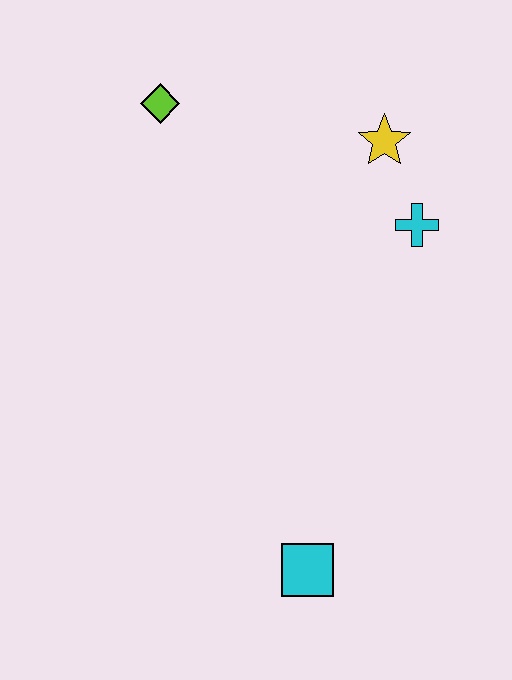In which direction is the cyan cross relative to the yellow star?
The cyan cross is below the yellow star.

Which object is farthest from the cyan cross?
The cyan square is farthest from the cyan cross.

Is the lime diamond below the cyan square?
No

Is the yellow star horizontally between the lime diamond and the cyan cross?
Yes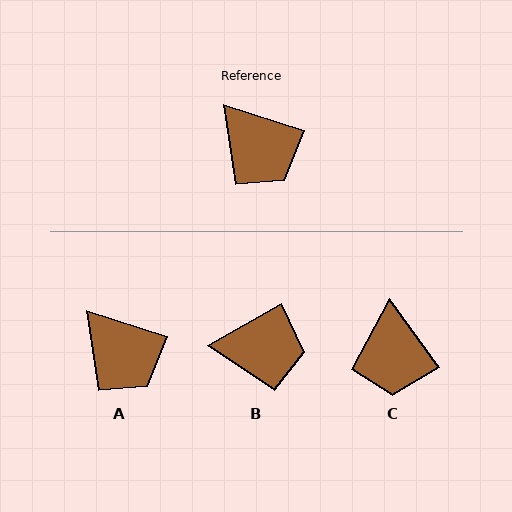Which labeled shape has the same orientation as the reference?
A.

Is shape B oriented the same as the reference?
No, it is off by about 47 degrees.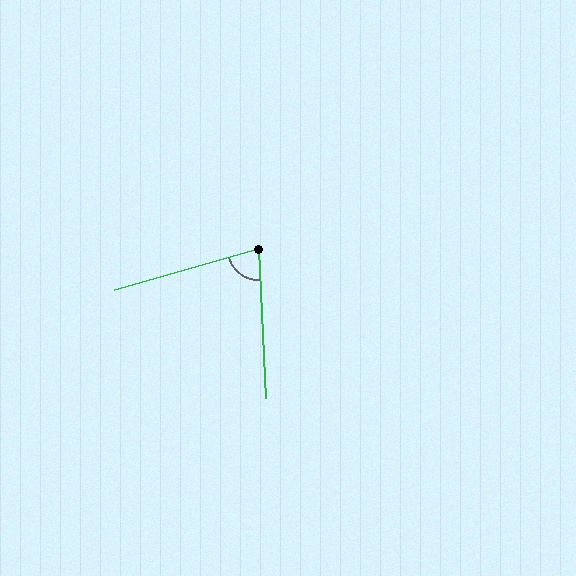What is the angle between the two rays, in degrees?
Approximately 77 degrees.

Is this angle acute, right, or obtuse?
It is acute.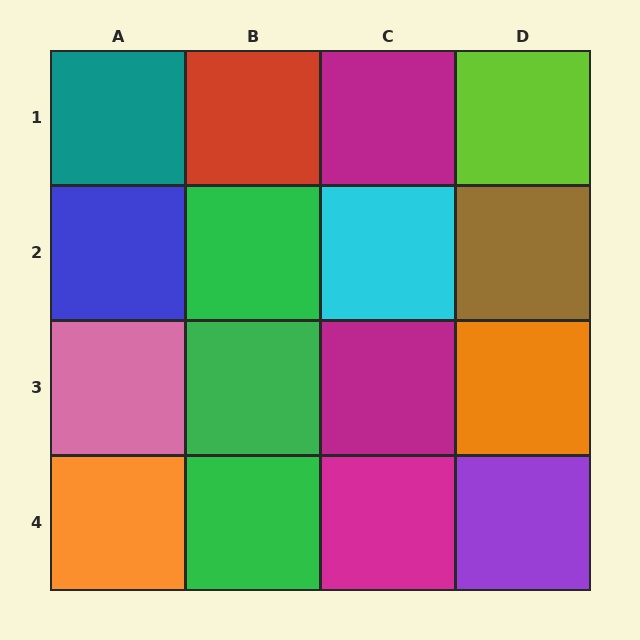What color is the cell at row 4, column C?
Magenta.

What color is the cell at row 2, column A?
Blue.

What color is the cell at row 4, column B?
Green.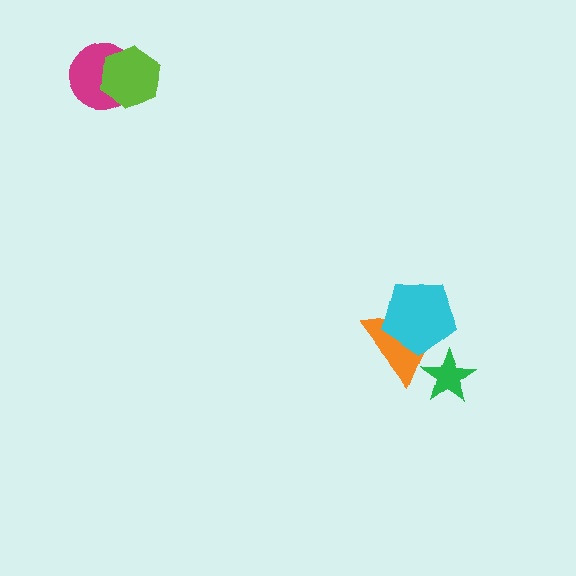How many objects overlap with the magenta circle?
1 object overlaps with the magenta circle.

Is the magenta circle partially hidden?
Yes, it is partially covered by another shape.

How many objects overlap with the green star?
1 object overlaps with the green star.